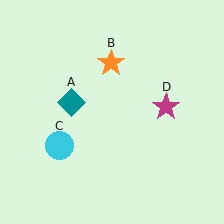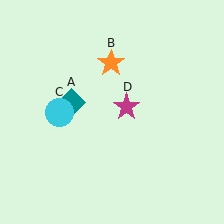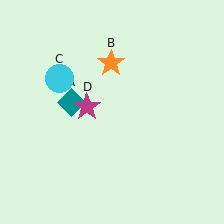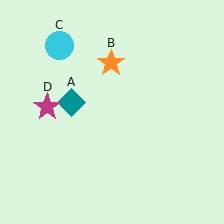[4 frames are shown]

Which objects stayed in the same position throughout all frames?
Teal diamond (object A) and orange star (object B) remained stationary.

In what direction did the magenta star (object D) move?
The magenta star (object D) moved left.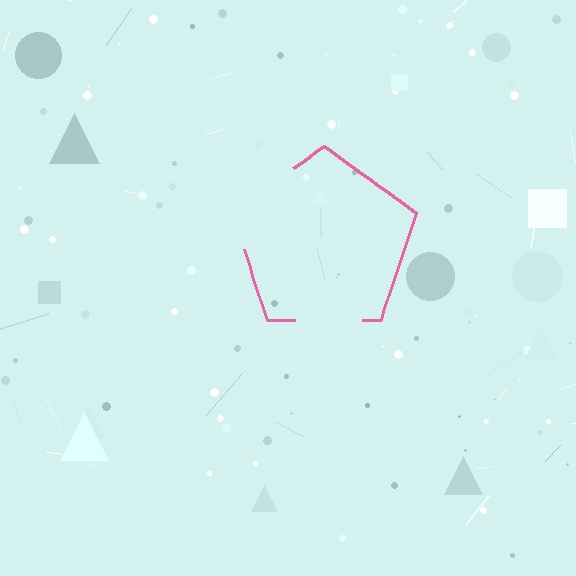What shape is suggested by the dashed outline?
The dashed outline suggests a pentagon.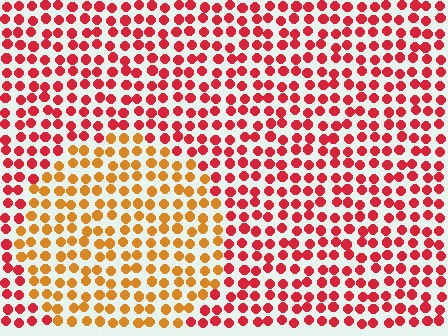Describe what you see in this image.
The image is filled with small red elements in a uniform arrangement. A circle-shaped region is visible where the elements are tinted to a slightly different hue, forming a subtle color boundary.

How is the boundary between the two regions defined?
The boundary is defined purely by a slight shift in hue (about 41 degrees). Spacing, size, and orientation are identical on both sides.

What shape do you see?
I see a circle.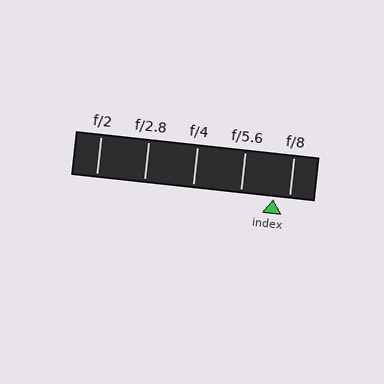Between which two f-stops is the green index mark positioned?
The index mark is between f/5.6 and f/8.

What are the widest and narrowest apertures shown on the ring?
The widest aperture shown is f/2 and the narrowest is f/8.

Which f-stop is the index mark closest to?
The index mark is closest to f/8.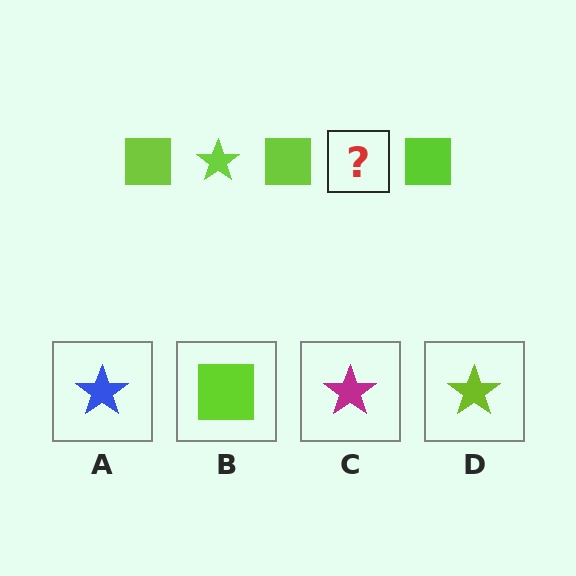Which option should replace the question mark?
Option D.